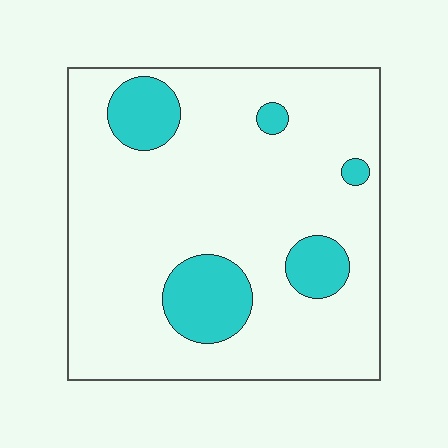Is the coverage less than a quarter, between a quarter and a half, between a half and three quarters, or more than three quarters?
Less than a quarter.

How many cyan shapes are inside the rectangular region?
5.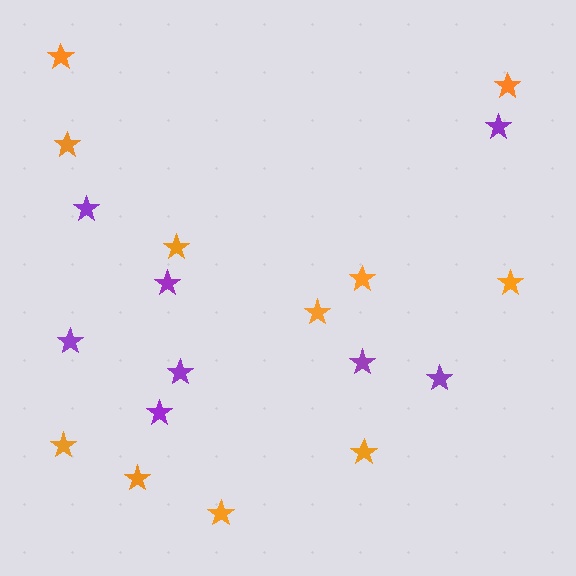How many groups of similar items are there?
There are 2 groups: one group of purple stars (8) and one group of orange stars (11).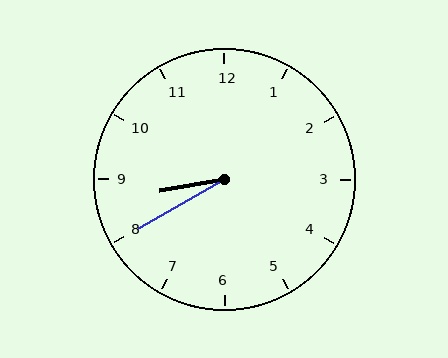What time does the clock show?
8:40.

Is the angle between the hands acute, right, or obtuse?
It is acute.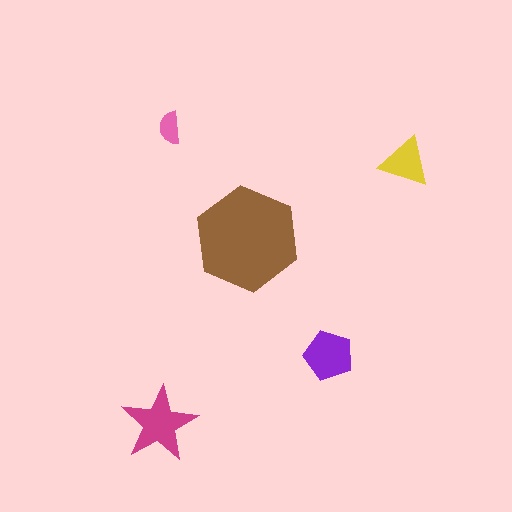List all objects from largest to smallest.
The brown hexagon, the magenta star, the purple pentagon, the yellow triangle, the pink semicircle.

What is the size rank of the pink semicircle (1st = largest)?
5th.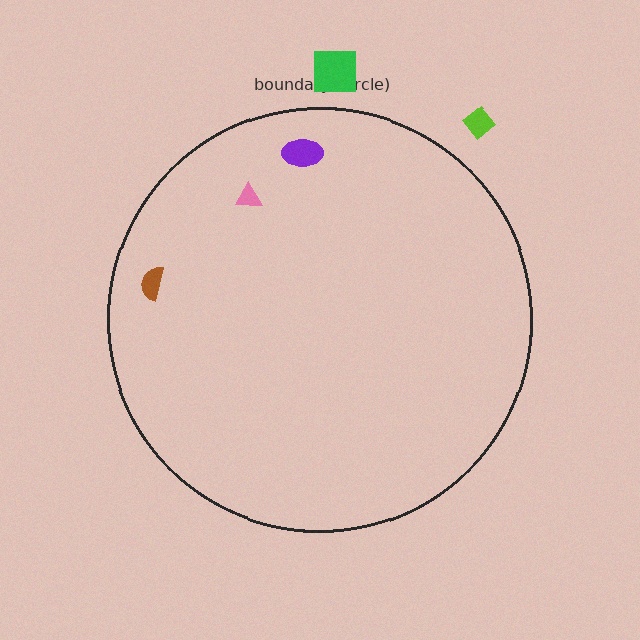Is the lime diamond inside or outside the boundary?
Outside.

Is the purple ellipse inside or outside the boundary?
Inside.